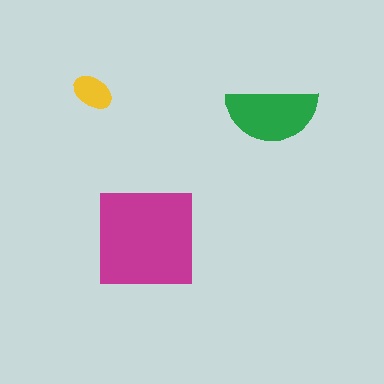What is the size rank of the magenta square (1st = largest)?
1st.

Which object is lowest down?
The magenta square is bottommost.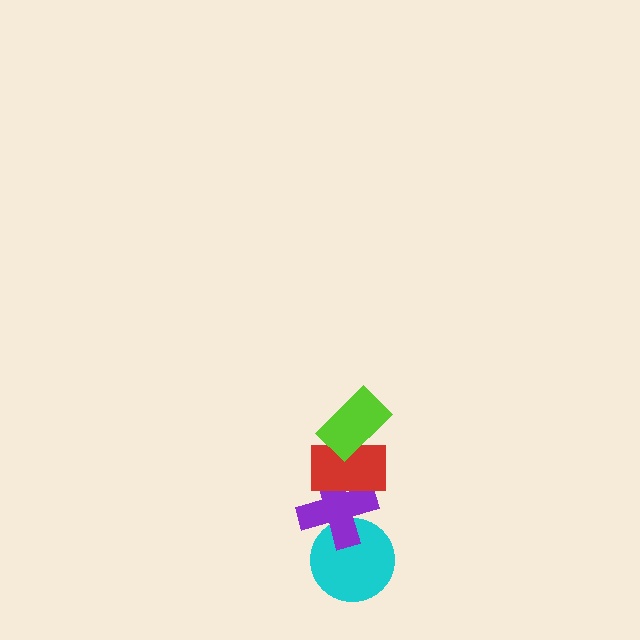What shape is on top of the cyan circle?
The purple cross is on top of the cyan circle.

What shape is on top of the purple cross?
The red rectangle is on top of the purple cross.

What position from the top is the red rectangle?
The red rectangle is 2nd from the top.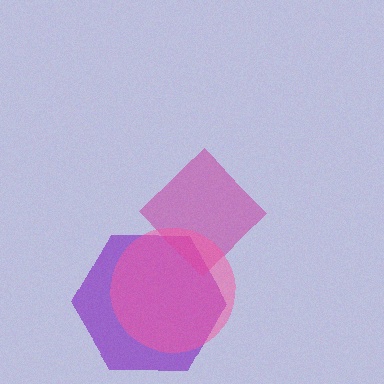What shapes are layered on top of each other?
The layered shapes are: a purple hexagon, a magenta diamond, a pink circle.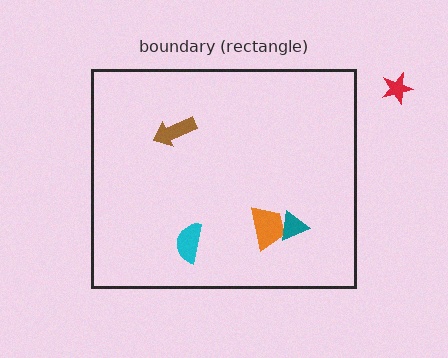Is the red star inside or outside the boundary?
Outside.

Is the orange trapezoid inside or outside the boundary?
Inside.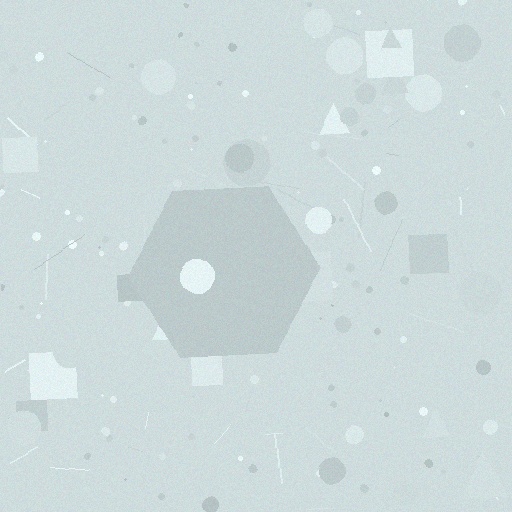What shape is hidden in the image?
A hexagon is hidden in the image.